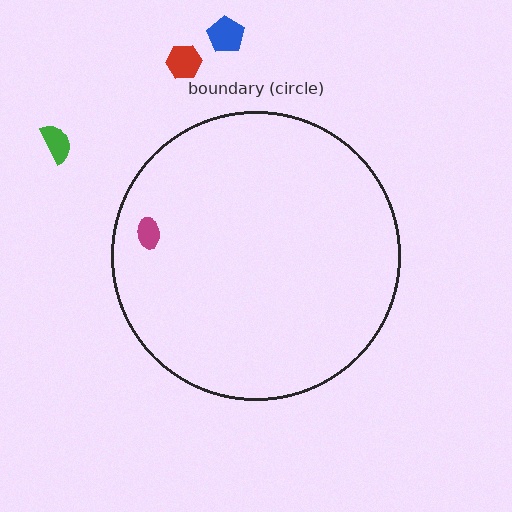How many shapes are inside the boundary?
1 inside, 3 outside.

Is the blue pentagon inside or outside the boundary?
Outside.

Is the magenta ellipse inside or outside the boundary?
Inside.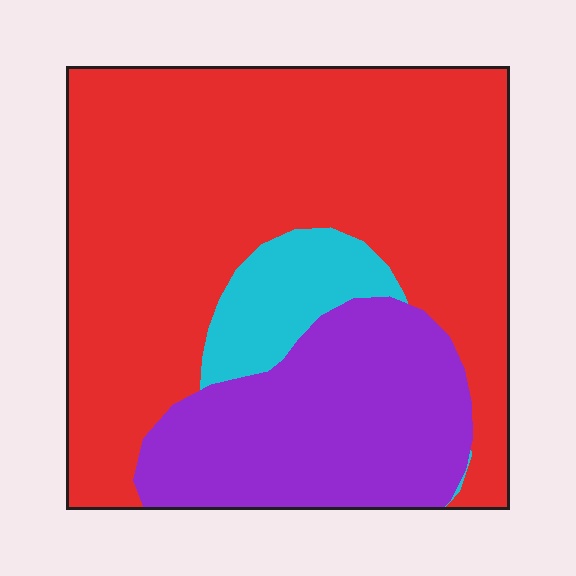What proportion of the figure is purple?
Purple takes up about one quarter (1/4) of the figure.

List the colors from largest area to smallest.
From largest to smallest: red, purple, cyan.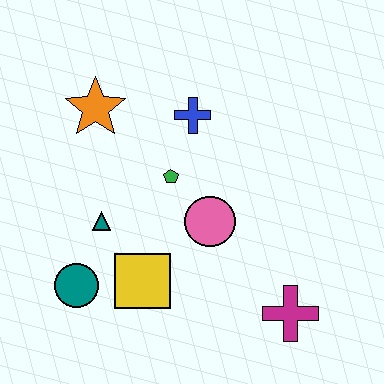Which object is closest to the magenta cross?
The pink circle is closest to the magenta cross.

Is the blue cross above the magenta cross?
Yes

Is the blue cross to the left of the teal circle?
No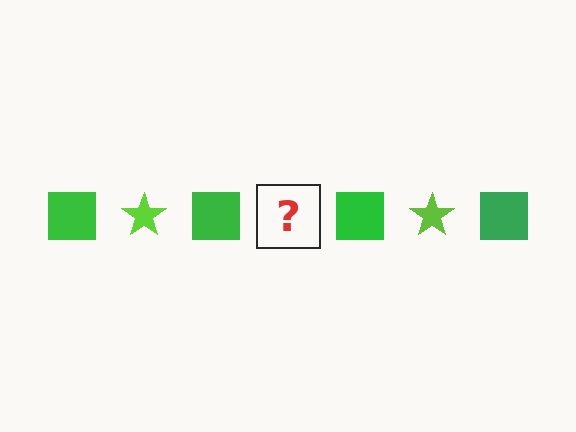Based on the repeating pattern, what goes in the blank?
The blank should be a lime star.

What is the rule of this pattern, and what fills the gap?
The rule is that the pattern alternates between green square and lime star. The gap should be filled with a lime star.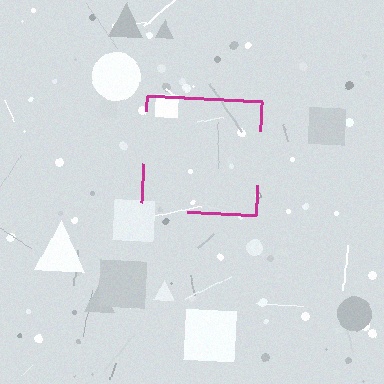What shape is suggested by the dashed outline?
The dashed outline suggests a square.